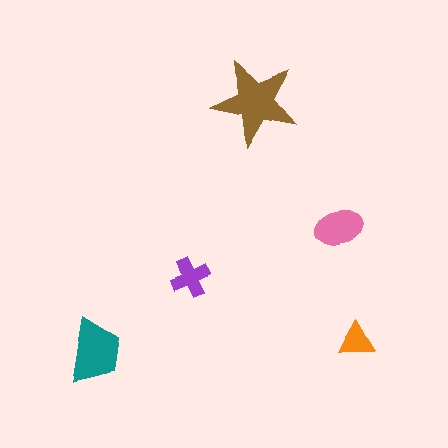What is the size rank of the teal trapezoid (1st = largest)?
2nd.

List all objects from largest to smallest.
The brown star, the teal trapezoid, the pink ellipse, the purple cross, the orange triangle.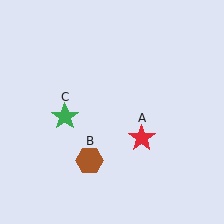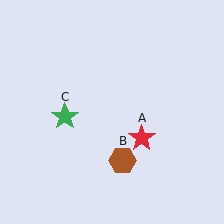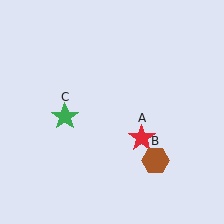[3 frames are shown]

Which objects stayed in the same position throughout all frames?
Red star (object A) and green star (object C) remained stationary.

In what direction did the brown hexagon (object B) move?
The brown hexagon (object B) moved right.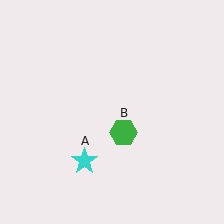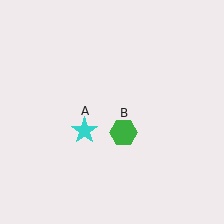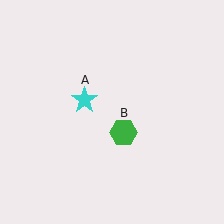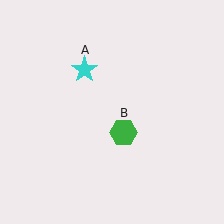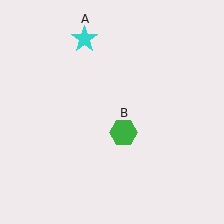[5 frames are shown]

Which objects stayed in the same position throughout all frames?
Green hexagon (object B) remained stationary.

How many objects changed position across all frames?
1 object changed position: cyan star (object A).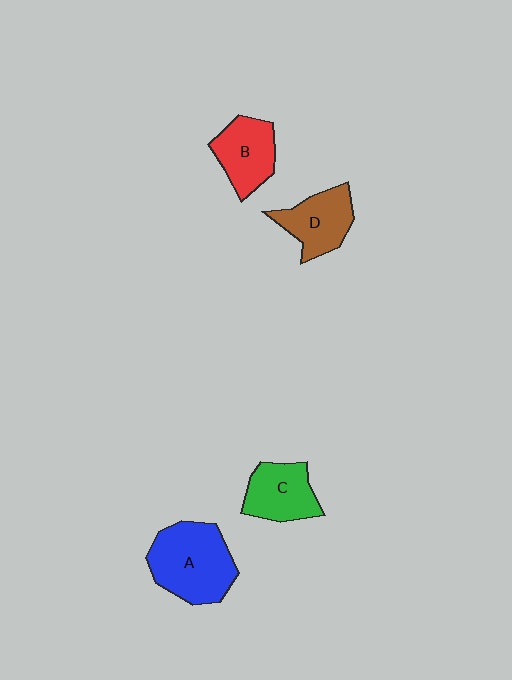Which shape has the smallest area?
Shape B (red).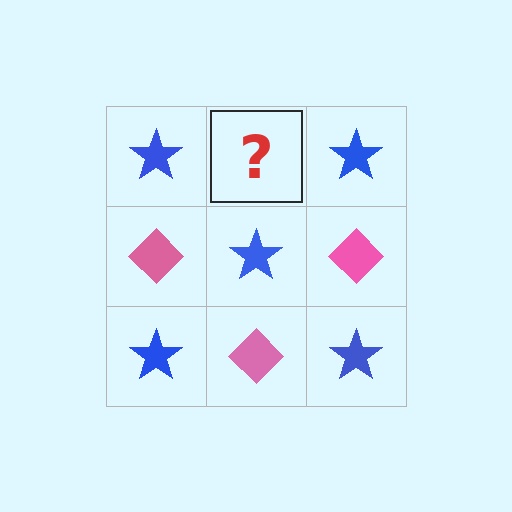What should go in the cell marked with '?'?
The missing cell should contain a pink diamond.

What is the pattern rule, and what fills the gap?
The rule is that it alternates blue star and pink diamond in a checkerboard pattern. The gap should be filled with a pink diamond.